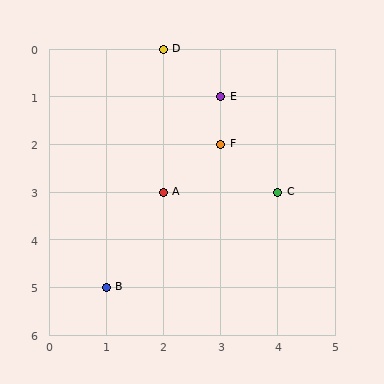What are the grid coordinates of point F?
Point F is at grid coordinates (3, 2).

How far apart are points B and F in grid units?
Points B and F are 2 columns and 3 rows apart (about 3.6 grid units diagonally).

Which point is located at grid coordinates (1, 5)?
Point B is at (1, 5).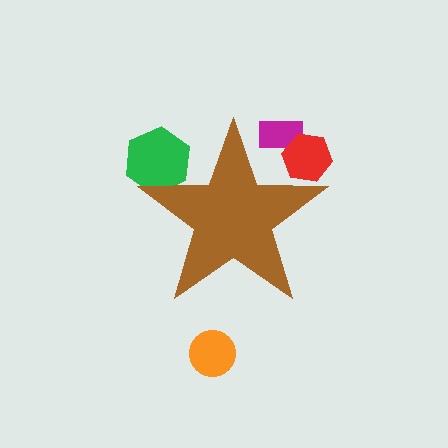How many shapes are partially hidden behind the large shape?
3 shapes are partially hidden.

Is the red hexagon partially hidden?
Yes, the red hexagon is partially hidden behind the brown star.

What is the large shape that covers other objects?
A brown star.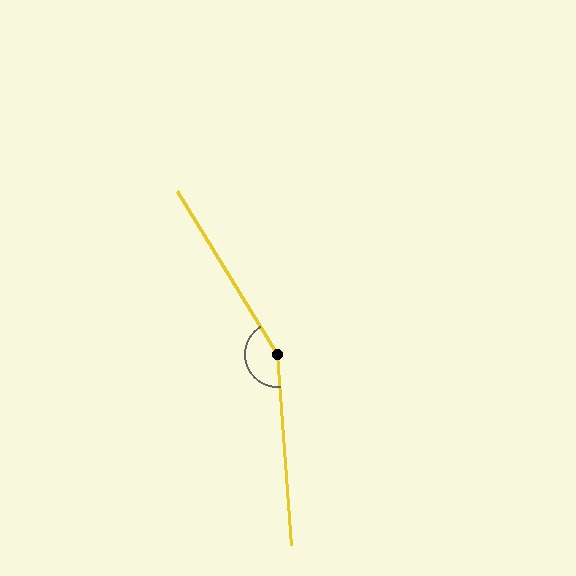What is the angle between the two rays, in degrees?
Approximately 152 degrees.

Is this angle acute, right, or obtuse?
It is obtuse.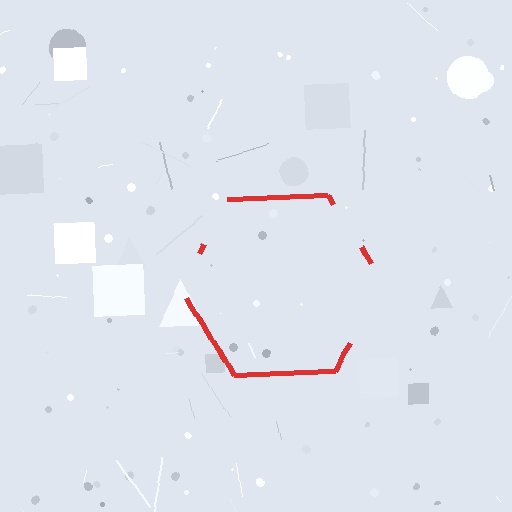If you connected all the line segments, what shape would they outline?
They would outline a hexagon.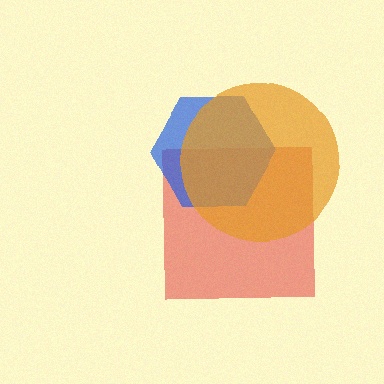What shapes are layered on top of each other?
The layered shapes are: a red square, a blue hexagon, an orange circle.